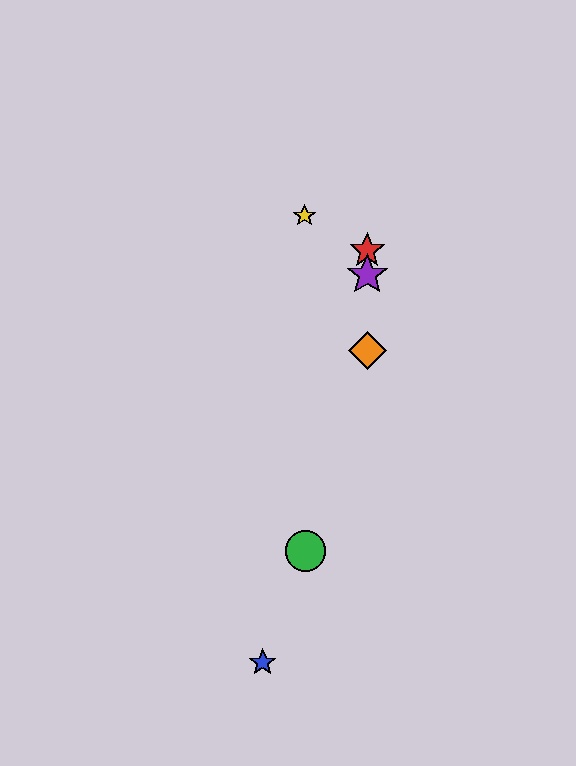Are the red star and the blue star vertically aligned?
No, the red star is at x≈367 and the blue star is at x≈263.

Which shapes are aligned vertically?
The red star, the purple star, the orange diamond are aligned vertically.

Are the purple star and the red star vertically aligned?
Yes, both are at x≈367.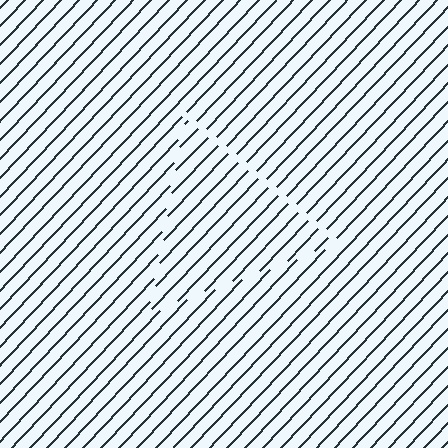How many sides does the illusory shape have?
3 sides — the line-ends trace a triangle.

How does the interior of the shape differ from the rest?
The interior of the shape contains the same grating, shifted by half a period — the contour is defined by the phase discontinuity where line-ends from the inner and outer gratings abut.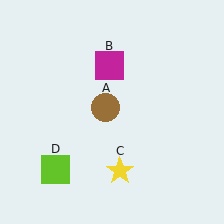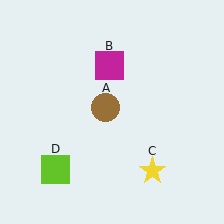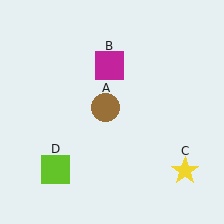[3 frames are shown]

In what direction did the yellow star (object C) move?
The yellow star (object C) moved right.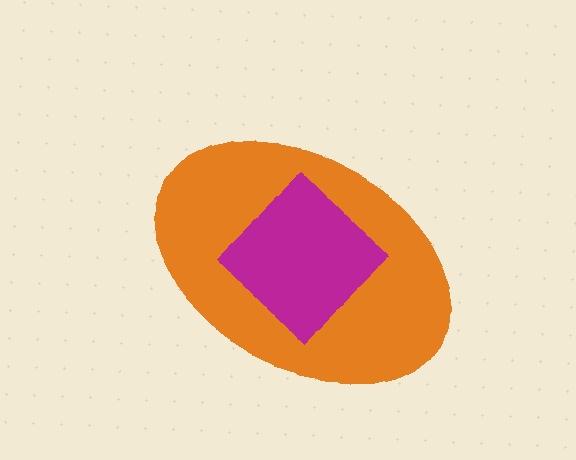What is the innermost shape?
The magenta diamond.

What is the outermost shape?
The orange ellipse.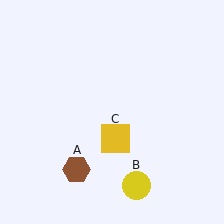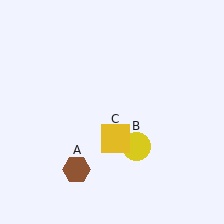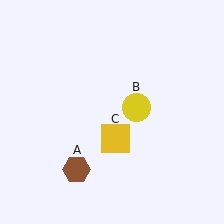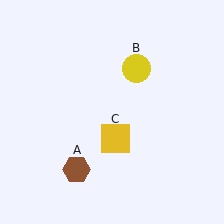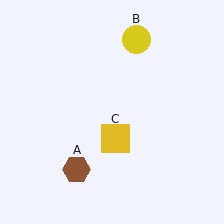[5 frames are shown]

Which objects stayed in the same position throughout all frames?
Brown hexagon (object A) and yellow square (object C) remained stationary.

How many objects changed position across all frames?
1 object changed position: yellow circle (object B).